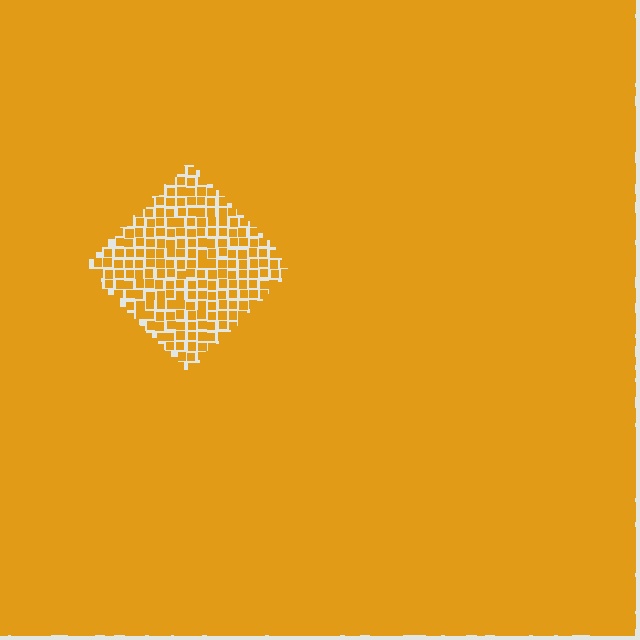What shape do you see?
I see a diamond.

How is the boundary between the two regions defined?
The boundary is defined by a change in element density (approximately 2.7x ratio). All elements are the same color, size, and shape.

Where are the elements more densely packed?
The elements are more densely packed outside the diamond boundary.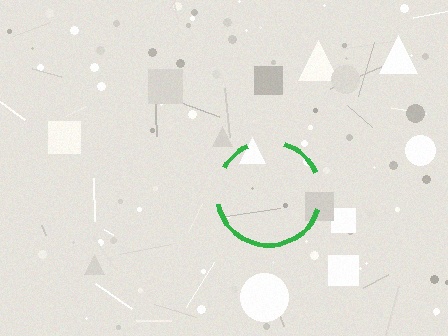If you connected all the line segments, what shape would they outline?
They would outline a circle.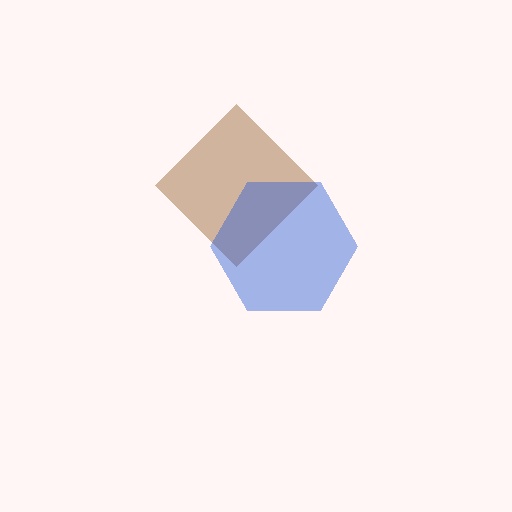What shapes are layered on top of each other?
The layered shapes are: a brown diamond, a blue hexagon.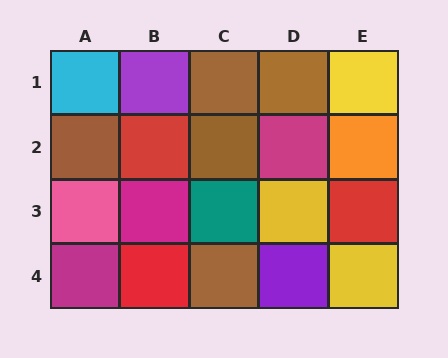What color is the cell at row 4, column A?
Magenta.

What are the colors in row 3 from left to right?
Pink, magenta, teal, yellow, red.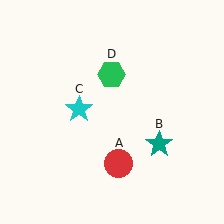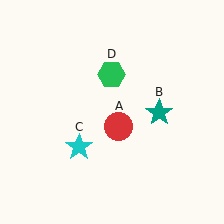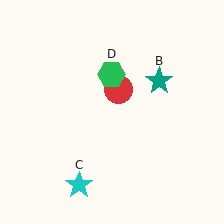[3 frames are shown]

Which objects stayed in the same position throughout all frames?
Green hexagon (object D) remained stationary.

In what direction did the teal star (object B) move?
The teal star (object B) moved up.